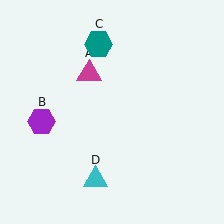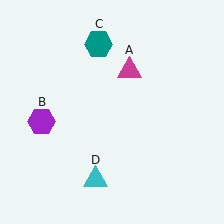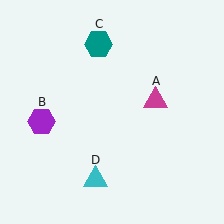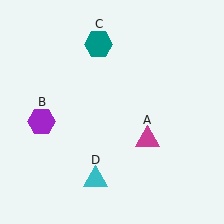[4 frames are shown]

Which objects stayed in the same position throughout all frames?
Purple hexagon (object B) and teal hexagon (object C) and cyan triangle (object D) remained stationary.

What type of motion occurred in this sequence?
The magenta triangle (object A) rotated clockwise around the center of the scene.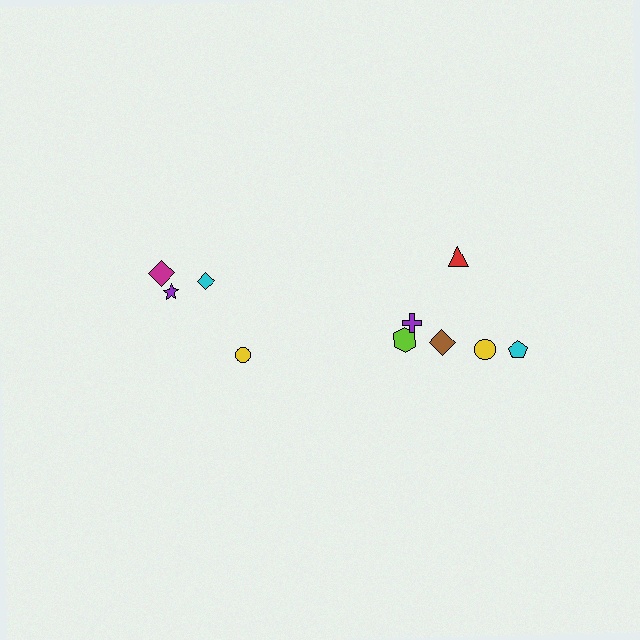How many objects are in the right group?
There are 6 objects.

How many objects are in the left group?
There are 4 objects.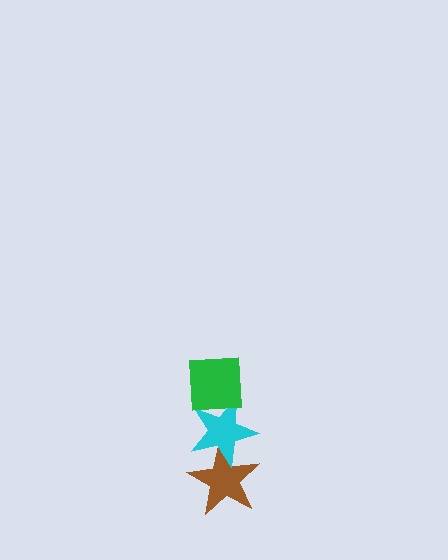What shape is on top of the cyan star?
The green square is on top of the cyan star.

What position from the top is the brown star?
The brown star is 3rd from the top.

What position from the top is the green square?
The green square is 1st from the top.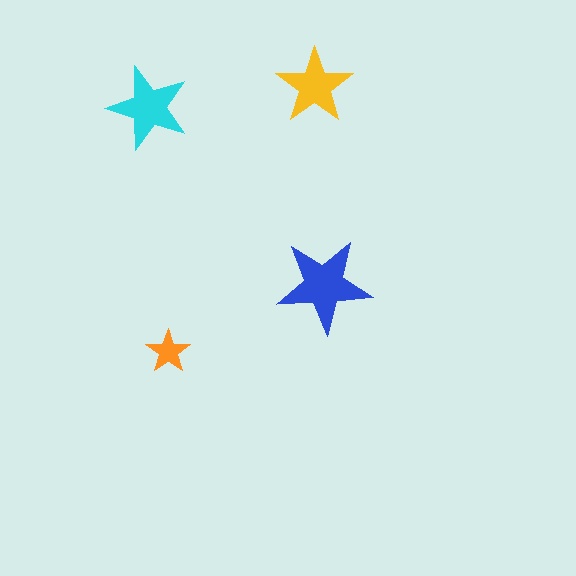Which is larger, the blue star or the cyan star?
The blue one.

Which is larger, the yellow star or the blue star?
The blue one.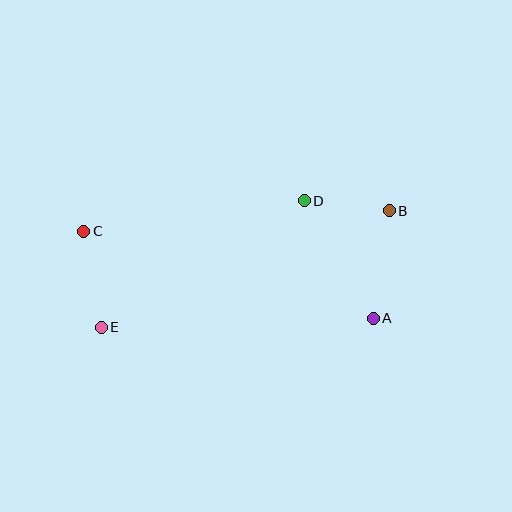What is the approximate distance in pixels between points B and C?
The distance between B and C is approximately 306 pixels.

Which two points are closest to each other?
Points B and D are closest to each other.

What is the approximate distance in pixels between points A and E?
The distance between A and E is approximately 272 pixels.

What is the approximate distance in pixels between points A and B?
The distance between A and B is approximately 109 pixels.